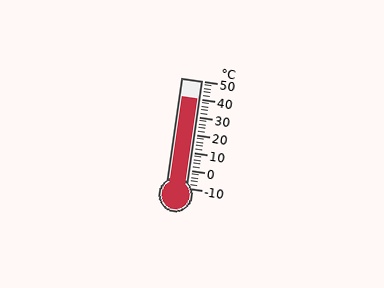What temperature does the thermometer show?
The thermometer shows approximately 40°C.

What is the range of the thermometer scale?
The thermometer scale ranges from -10°C to 50°C.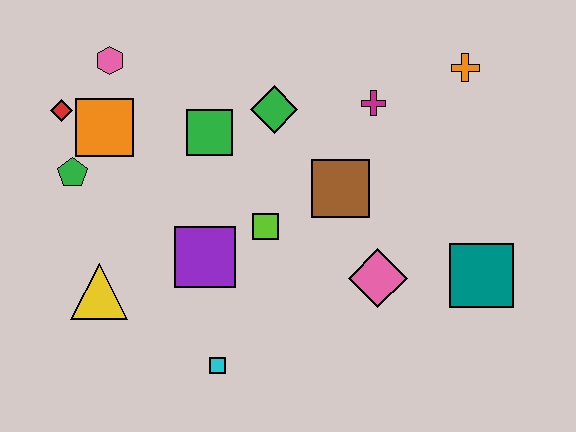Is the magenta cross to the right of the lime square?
Yes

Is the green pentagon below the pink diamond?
No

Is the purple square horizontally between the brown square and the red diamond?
Yes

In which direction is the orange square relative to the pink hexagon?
The orange square is below the pink hexagon.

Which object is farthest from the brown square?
The red diamond is farthest from the brown square.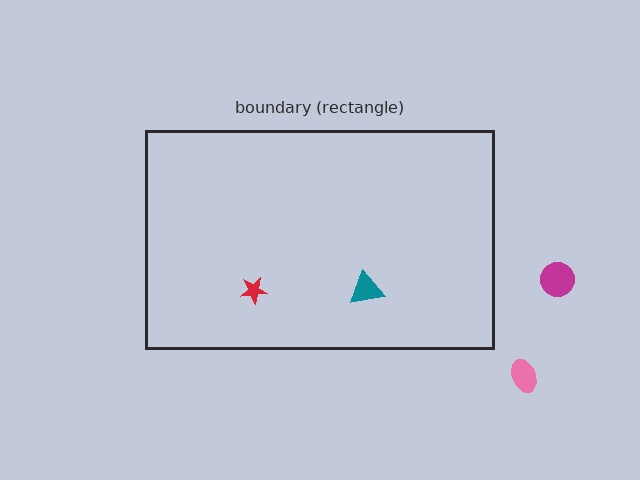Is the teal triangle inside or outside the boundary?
Inside.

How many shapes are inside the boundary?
2 inside, 2 outside.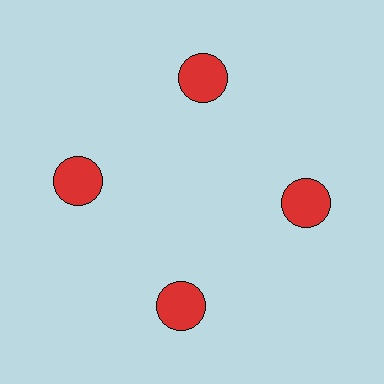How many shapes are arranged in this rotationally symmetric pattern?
There are 4 shapes, arranged in 4 groups of 1.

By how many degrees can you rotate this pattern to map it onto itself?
The pattern maps onto itself every 90 degrees of rotation.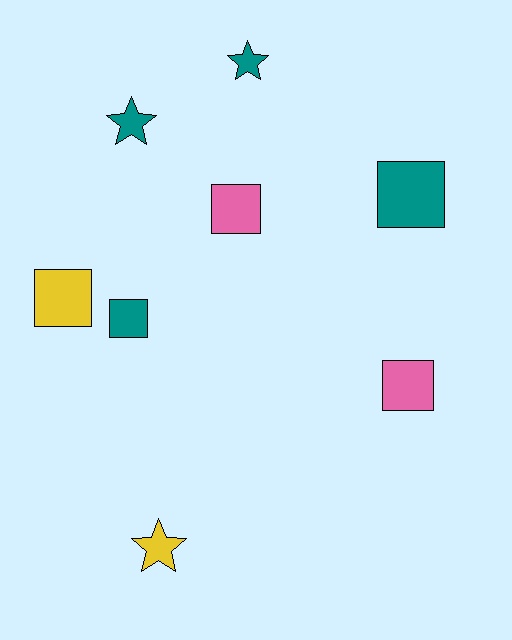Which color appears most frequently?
Teal, with 4 objects.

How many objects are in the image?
There are 8 objects.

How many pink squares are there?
There are 2 pink squares.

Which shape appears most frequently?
Square, with 5 objects.